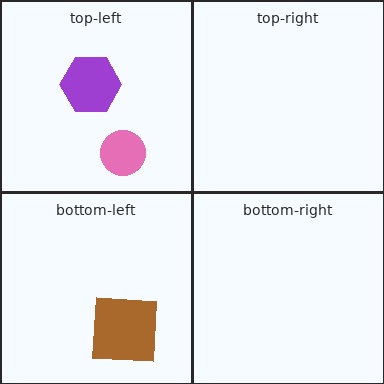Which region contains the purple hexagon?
The top-left region.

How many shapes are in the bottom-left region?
1.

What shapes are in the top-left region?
The purple hexagon, the pink circle.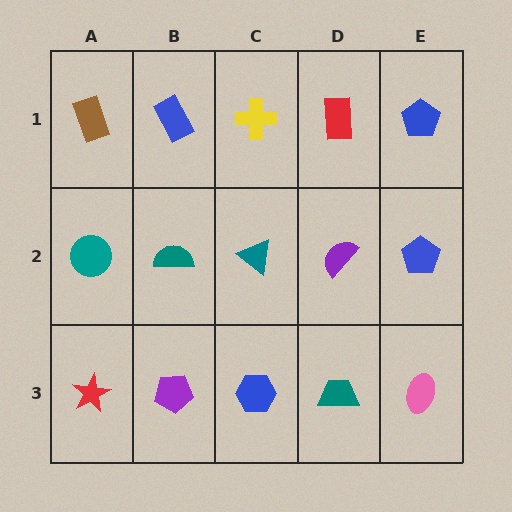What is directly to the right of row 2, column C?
A purple semicircle.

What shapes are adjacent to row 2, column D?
A red rectangle (row 1, column D), a teal trapezoid (row 3, column D), a teal triangle (row 2, column C), a blue pentagon (row 2, column E).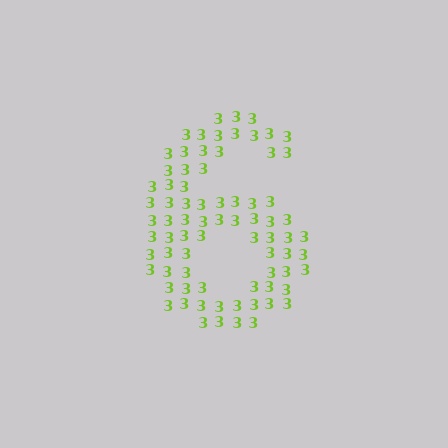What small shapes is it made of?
It is made of small digit 3's.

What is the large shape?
The large shape is the digit 6.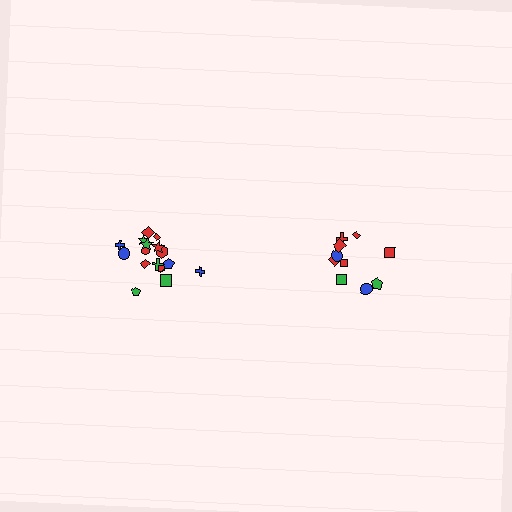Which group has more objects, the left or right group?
The left group.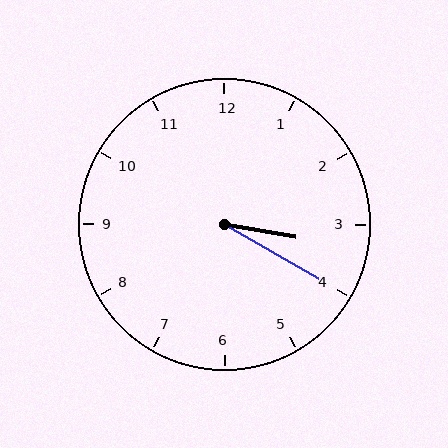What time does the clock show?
3:20.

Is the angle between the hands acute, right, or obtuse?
It is acute.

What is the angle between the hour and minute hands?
Approximately 20 degrees.